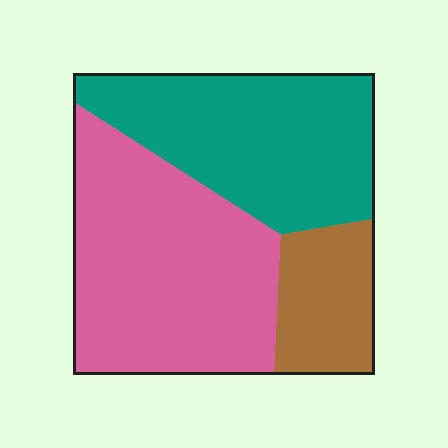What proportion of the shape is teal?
Teal takes up about three eighths (3/8) of the shape.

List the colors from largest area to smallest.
From largest to smallest: pink, teal, brown.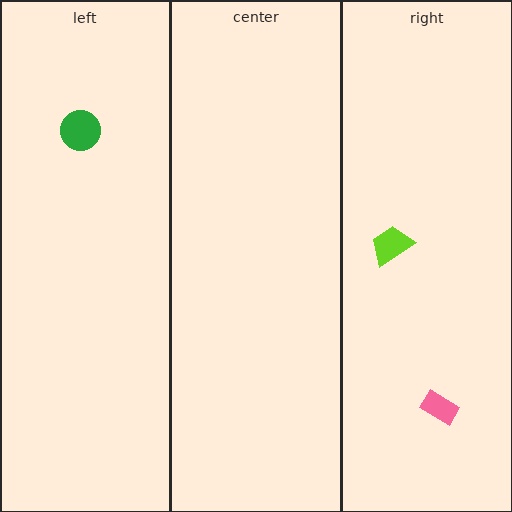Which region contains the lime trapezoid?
The right region.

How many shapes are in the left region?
1.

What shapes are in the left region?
The green circle.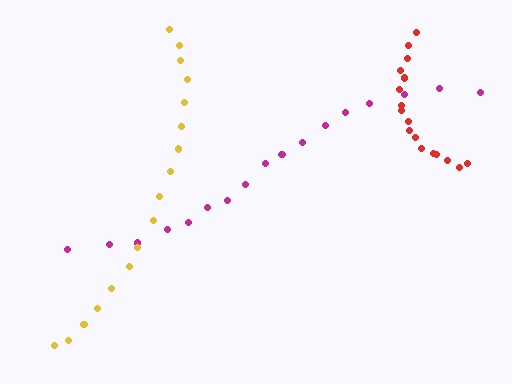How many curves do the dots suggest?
There are 3 distinct paths.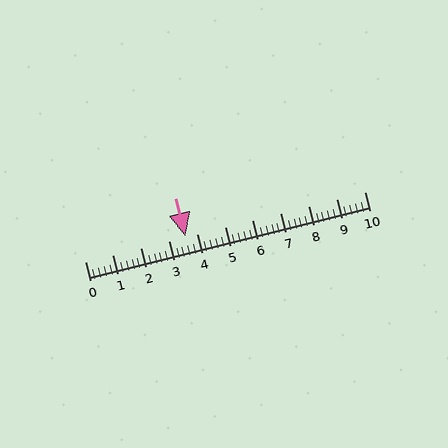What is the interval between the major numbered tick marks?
The major tick marks are spaced 1 units apart.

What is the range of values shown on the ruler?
The ruler shows values from 0 to 10.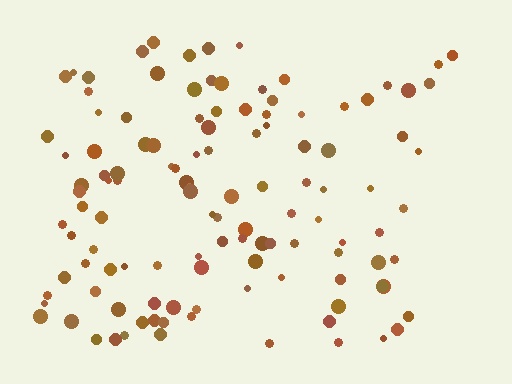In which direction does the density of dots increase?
From right to left, with the left side densest.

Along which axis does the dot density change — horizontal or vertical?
Horizontal.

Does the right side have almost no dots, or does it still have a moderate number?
Still a moderate number, just noticeably fewer than the left.